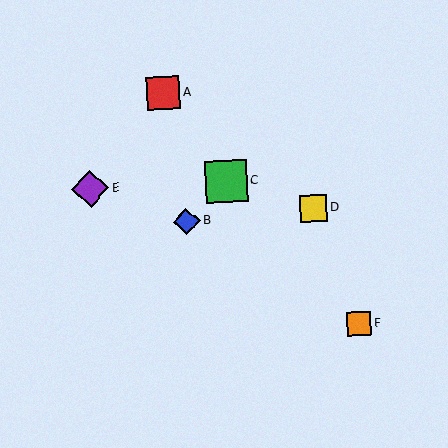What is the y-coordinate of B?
Object B is at y≈221.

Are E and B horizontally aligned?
No, E is at y≈189 and B is at y≈221.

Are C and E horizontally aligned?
Yes, both are at y≈182.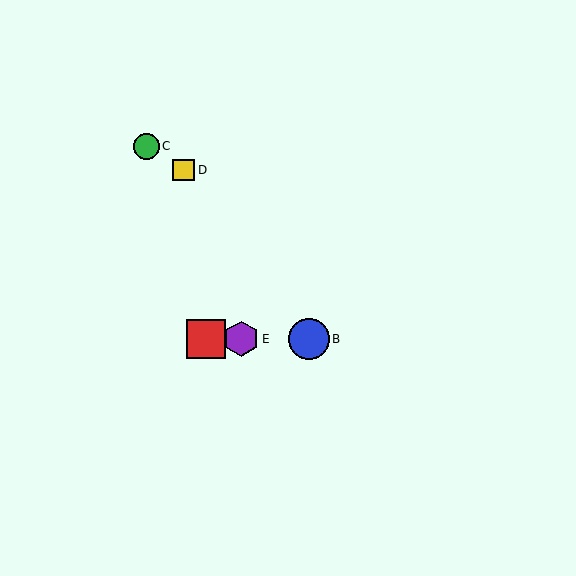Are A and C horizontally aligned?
No, A is at y≈339 and C is at y≈146.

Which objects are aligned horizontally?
Objects A, B, E are aligned horizontally.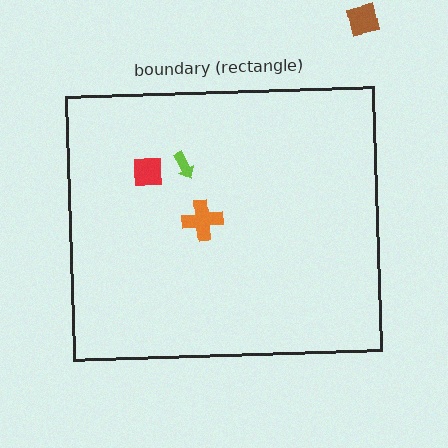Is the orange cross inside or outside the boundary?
Inside.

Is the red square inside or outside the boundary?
Inside.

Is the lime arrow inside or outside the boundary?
Inside.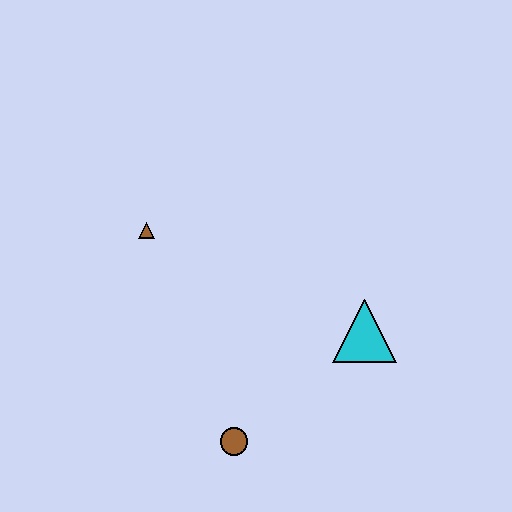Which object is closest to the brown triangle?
The brown circle is closest to the brown triangle.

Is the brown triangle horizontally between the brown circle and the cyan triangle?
No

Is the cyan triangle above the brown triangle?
No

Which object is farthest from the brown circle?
The brown triangle is farthest from the brown circle.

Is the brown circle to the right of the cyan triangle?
No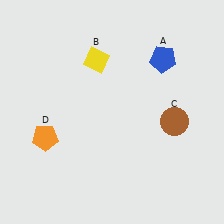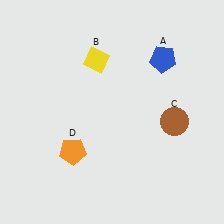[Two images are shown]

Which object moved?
The orange pentagon (D) moved right.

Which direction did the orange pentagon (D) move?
The orange pentagon (D) moved right.